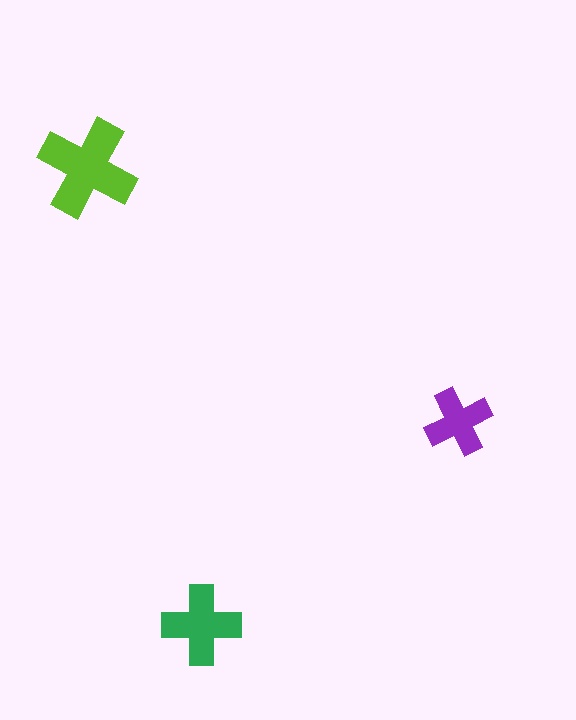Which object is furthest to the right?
The purple cross is rightmost.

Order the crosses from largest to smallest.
the lime one, the green one, the purple one.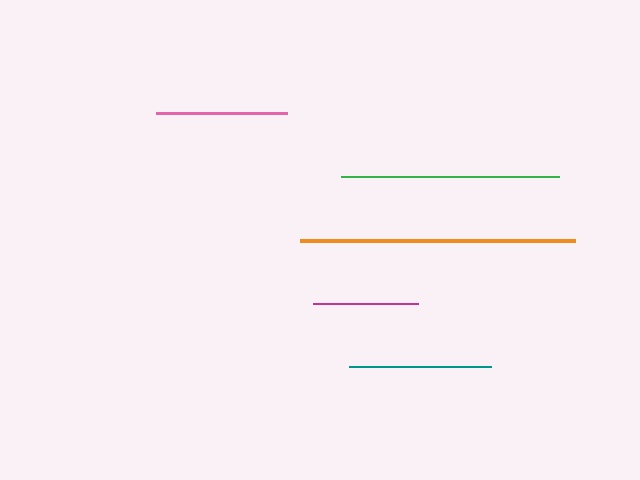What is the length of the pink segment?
The pink segment is approximately 131 pixels long.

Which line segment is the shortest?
The magenta line is the shortest at approximately 105 pixels.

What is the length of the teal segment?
The teal segment is approximately 142 pixels long.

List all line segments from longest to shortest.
From longest to shortest: orange, green, teal, pink, magenta.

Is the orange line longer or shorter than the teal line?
The orange line is longer than the teal line.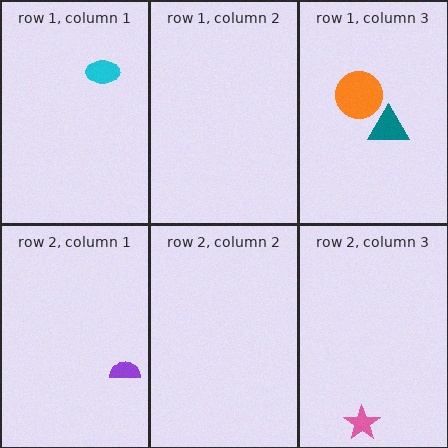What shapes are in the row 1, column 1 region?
The cyan ellipse.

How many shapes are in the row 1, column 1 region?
1.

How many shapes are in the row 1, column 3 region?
2.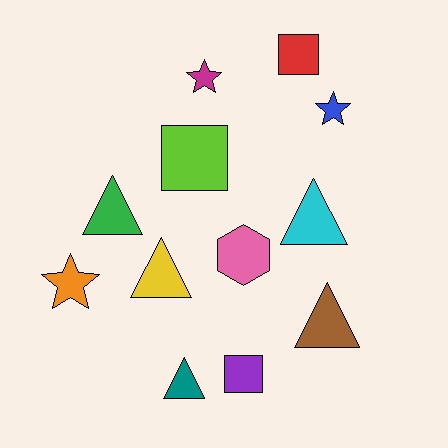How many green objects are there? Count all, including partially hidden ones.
There is 1 green object.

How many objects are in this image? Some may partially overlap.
There are 12 objects.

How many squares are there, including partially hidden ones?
There are 3 squares.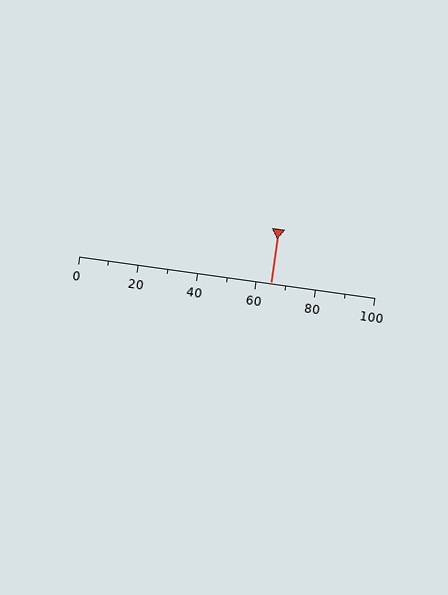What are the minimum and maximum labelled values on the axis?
The axis runs from 0 to 100.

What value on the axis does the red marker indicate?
The marker indicates approximately 65.